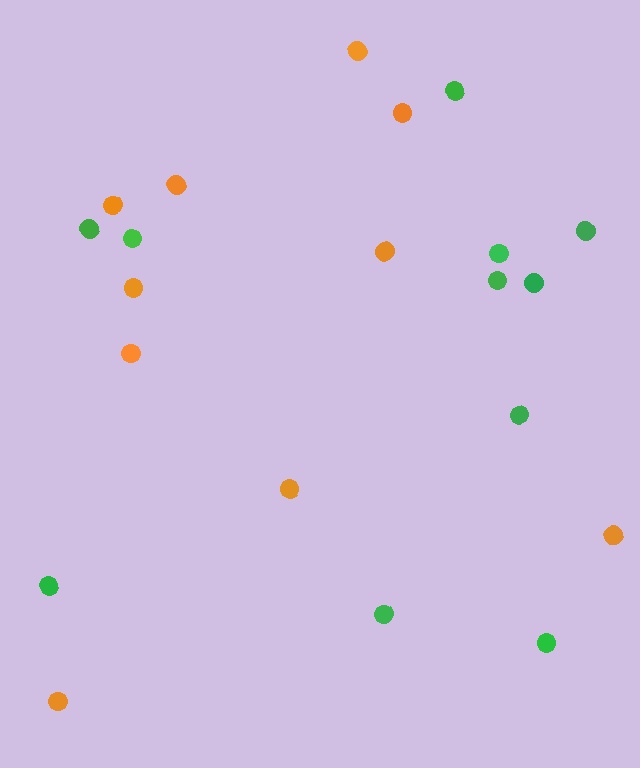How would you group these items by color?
There are 2 groups: one group of orange circles (10) and one group of green circles (11).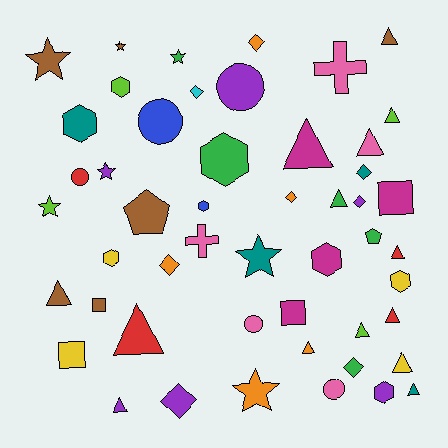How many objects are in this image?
There are 50 objects.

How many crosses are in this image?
There are 2 crosses.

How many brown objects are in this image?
There are 6 brown objects.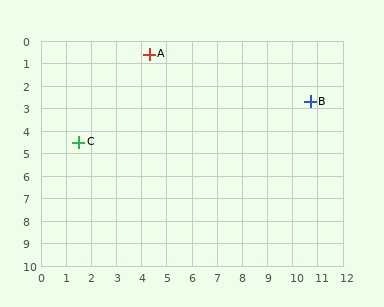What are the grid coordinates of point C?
Point C is at approximately (1.5, 4.5).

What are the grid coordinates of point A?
Point A is at approximately (4.3, 0.6).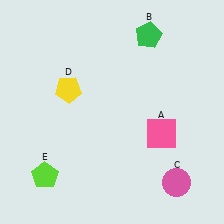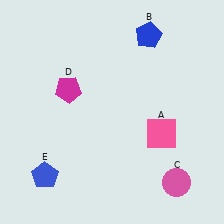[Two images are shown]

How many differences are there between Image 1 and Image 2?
There are 3 differences between the two images.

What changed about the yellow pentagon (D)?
In Image 1, D is yellow. In Image 2, it changed to magenta.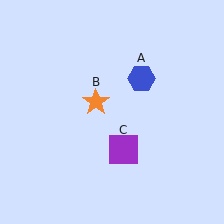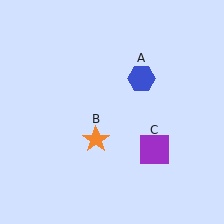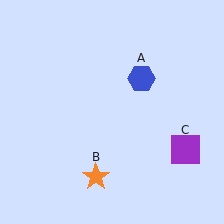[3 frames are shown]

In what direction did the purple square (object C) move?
The purple square (object C) moved right.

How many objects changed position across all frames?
2 objects changed position: orange star (object B), purple square (object C).